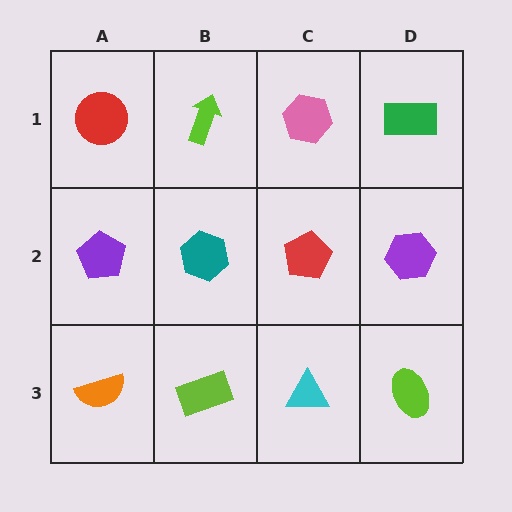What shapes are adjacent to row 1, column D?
A purple hexagon (row 2, column D), a pink hexagon (row 1, column C).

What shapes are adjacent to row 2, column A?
A red circle (row 1, column A), an orange semicircle (row 3, column A), a teal hexagon (row 2, column B).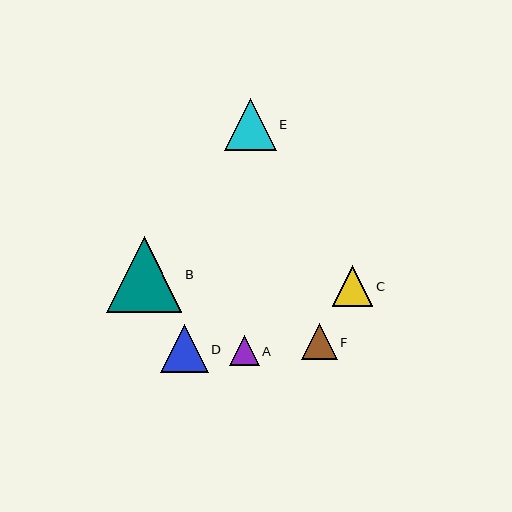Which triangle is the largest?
Triangle B is the largest with a size of approximately 76 pixels.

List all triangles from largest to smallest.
From largest to smallest: B, E, D, C, F, A.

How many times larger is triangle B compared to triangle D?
Triangle B is approximately 1.6 times the size of triangle D.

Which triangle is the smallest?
Triangle A is the smallest with a size of approximately 30 pixels.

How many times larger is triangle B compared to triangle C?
Triangle B is approximately 1.9 times the size of triangle C.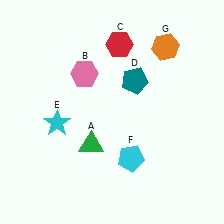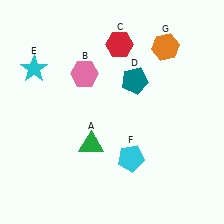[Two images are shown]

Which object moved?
The cyan star (E) moved up.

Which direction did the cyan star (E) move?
The cyan star (E) moved up.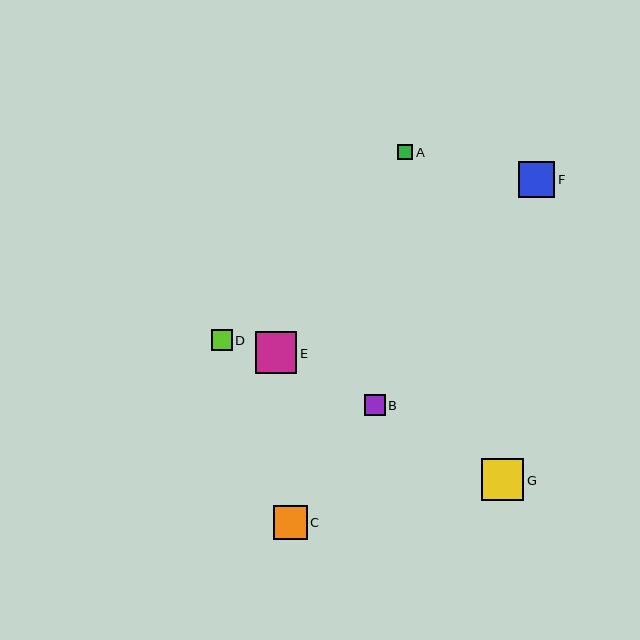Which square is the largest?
Square G is the largest with a size of approximately 42 pixels.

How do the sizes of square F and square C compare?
Square F and square C are approximately the same size.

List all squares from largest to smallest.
From largest to smallest: G, E, F, C, B, D, A.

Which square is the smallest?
Square A is the smallest with a size of approximately 16 pixels.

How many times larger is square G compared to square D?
Square G is approximately 2.0 times the size of square D.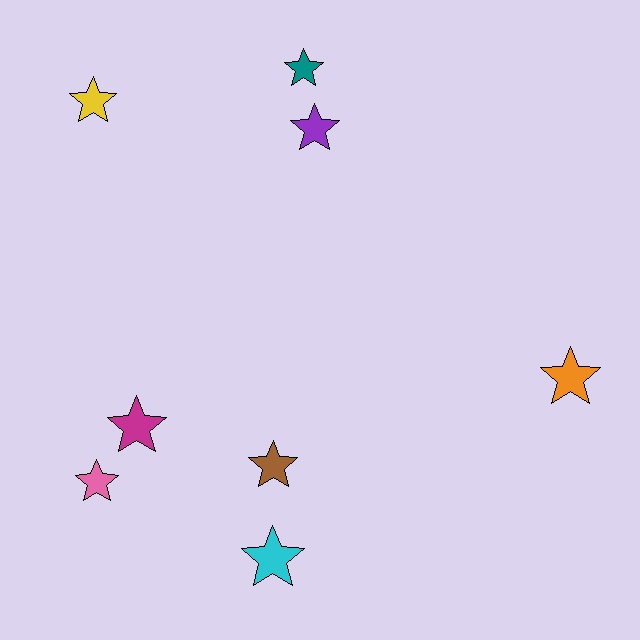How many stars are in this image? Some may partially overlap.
There are 8 stars.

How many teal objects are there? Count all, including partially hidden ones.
There is 1 teal object.